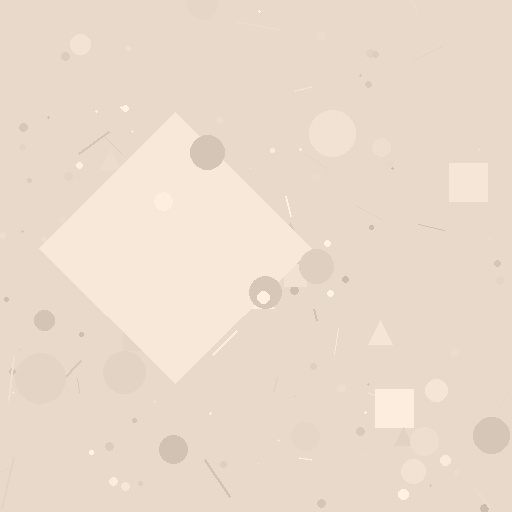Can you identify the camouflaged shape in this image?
The camouflaged shape is a diamond.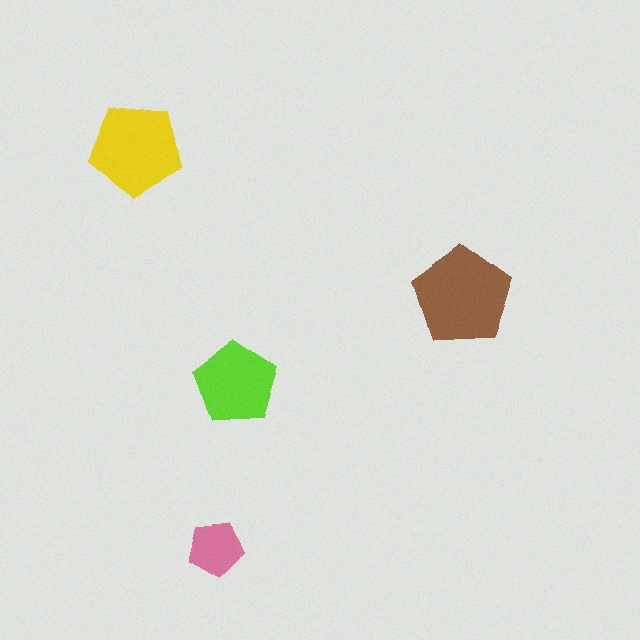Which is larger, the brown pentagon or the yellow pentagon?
The brown one.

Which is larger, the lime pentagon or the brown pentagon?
The brown one.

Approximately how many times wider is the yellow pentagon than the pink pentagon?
About 1.5 times wider.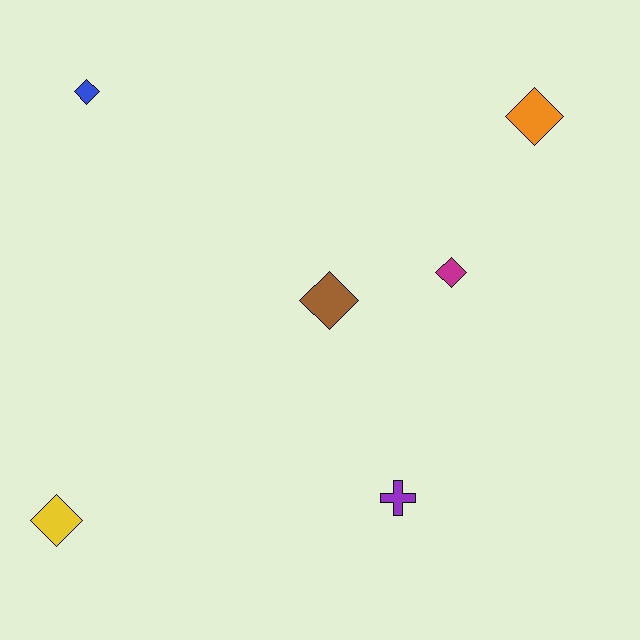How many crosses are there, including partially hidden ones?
There is 1 cross.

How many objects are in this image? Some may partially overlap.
There are 6 objects.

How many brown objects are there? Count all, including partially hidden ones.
There is 1 brown object.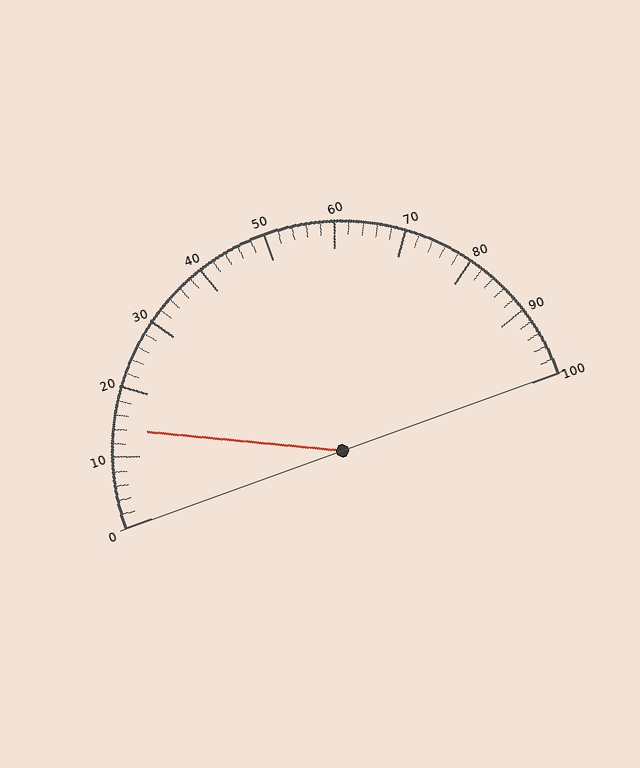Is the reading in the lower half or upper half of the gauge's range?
The reading is in the lower half of the range (0 to 100).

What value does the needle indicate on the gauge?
The needle indicates approximately 14.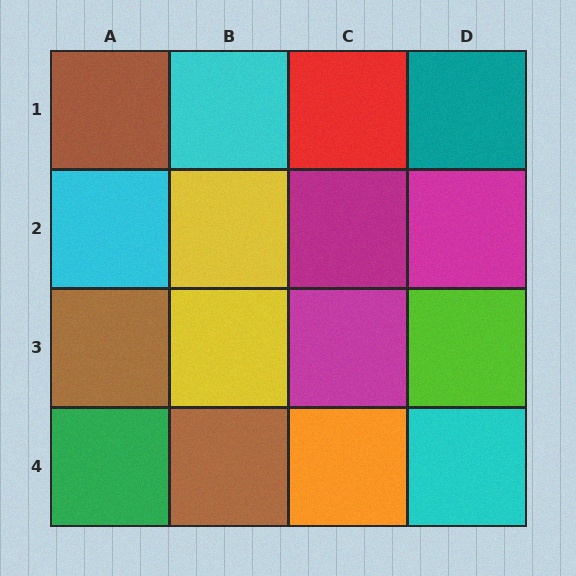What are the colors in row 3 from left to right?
Brown, yellow, magenta, lime.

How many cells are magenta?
3 cells are magenta.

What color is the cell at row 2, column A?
Cyan.